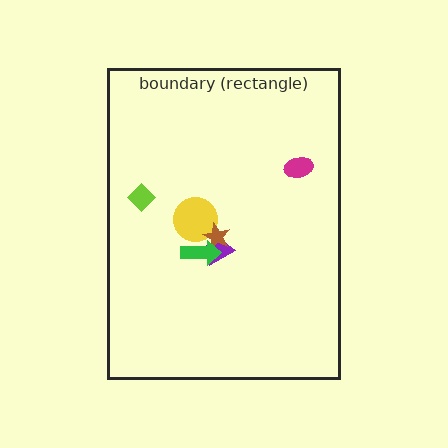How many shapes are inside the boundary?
6 inside, 0 outside.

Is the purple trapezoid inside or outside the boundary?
Inside.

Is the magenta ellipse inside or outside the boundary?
Inside.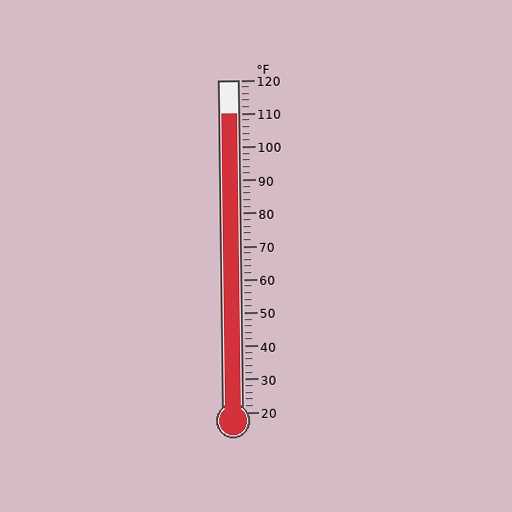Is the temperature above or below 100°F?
The temperature is above 100°F.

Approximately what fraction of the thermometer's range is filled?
The thermometer is filled to approximately 90% of its range.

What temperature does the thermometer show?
The thermometer shows approximately 110°F.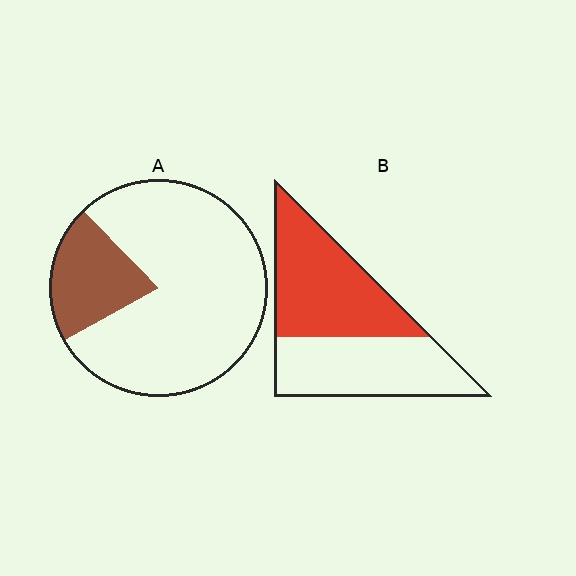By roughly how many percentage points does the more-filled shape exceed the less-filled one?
By roughly 30 percentage points (B over A).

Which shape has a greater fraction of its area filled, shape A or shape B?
Shape B.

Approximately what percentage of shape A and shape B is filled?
A is approximately 20% and B is approximately 55%.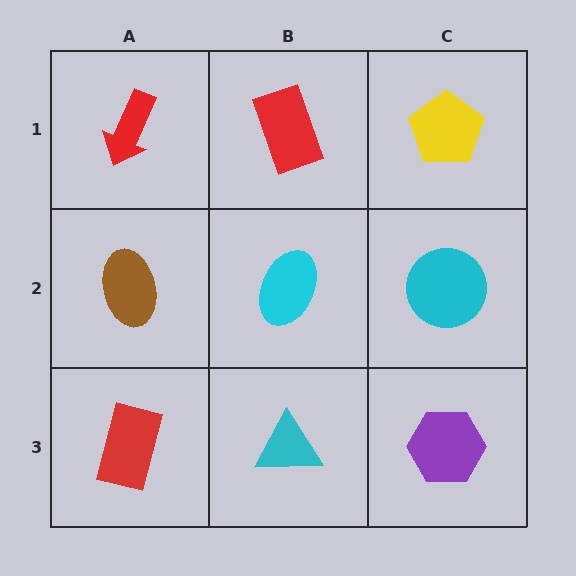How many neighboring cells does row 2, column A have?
3.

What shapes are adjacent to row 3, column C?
A cyan circle (row 2, column C), a cyan triangle (row 3, column B).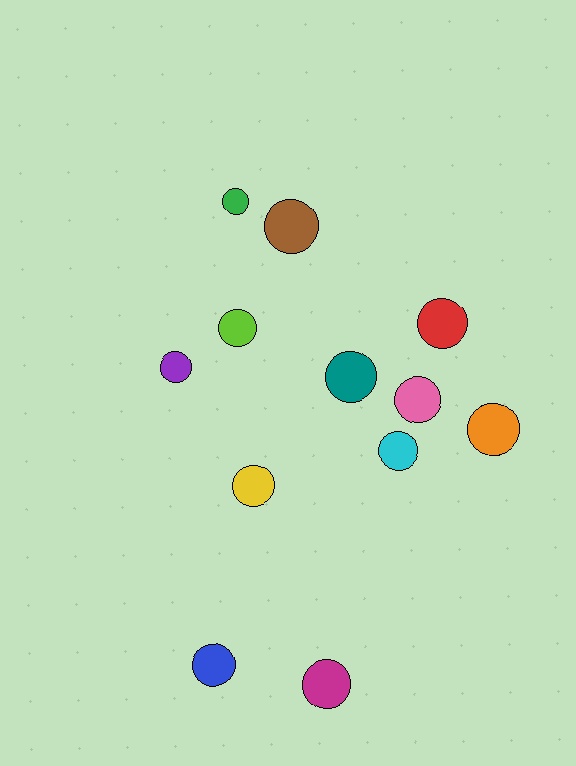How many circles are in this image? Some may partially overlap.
There are 12 circles.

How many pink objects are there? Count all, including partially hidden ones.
There is 1 pink object.